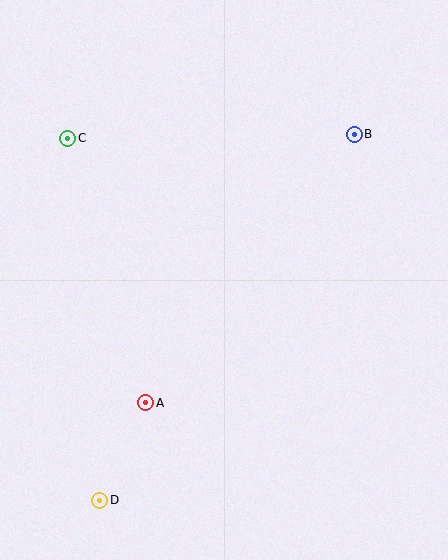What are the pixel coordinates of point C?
Point C is at (68, 138).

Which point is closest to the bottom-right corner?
Point A is closest to the bottom-right corner.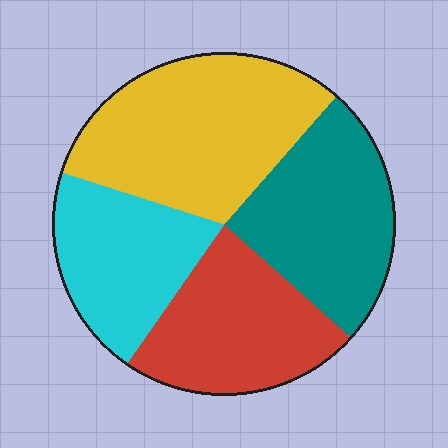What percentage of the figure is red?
Red covers roughly 25% of the figure.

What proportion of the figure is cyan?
Cyan takes up less than a quarter of the figure.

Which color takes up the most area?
Yellow, at roughly 30%.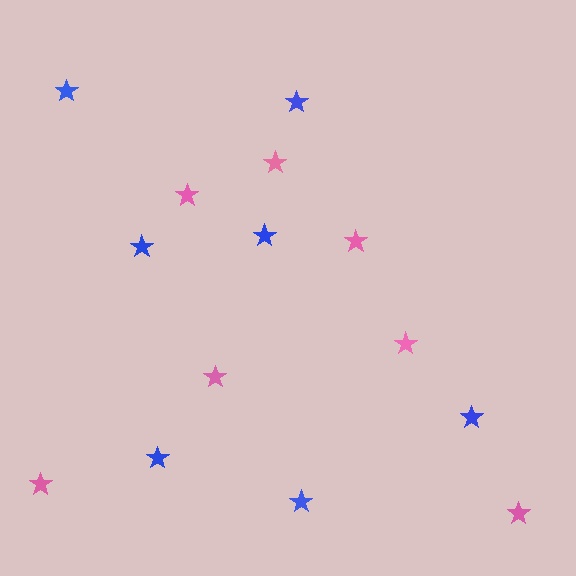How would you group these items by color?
There are 2 groups: one group of blue stars (7) and one group of pink stars (7).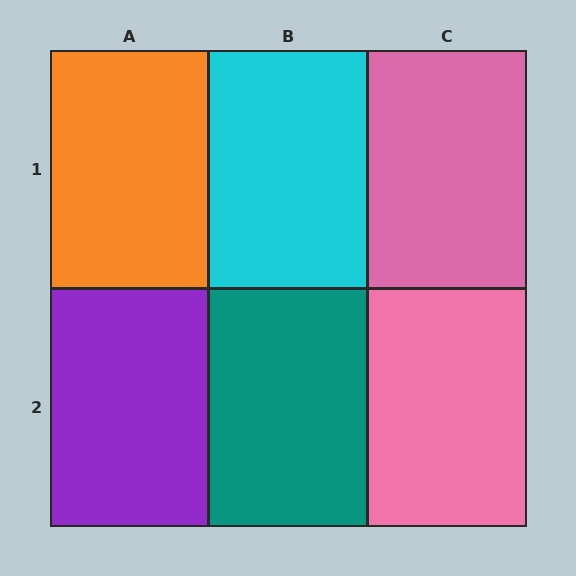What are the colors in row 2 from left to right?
Purple, teal, pink.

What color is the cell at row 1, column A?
Orange.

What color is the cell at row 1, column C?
Pink.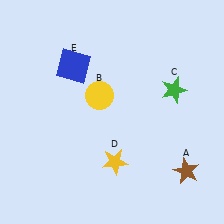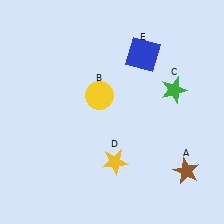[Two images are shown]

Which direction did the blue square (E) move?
The blue square (E) moved right.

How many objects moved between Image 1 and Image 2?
1 object moved between the two images.